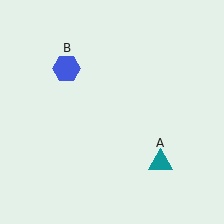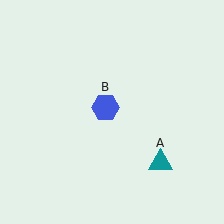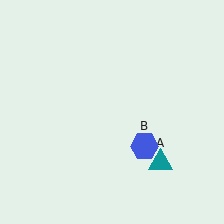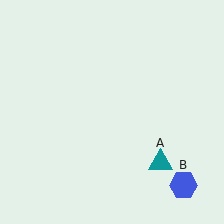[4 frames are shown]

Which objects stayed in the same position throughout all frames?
Teal triangle (object A) remained stationary.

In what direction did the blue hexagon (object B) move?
The blue hexagon (object B) moved down and to the right.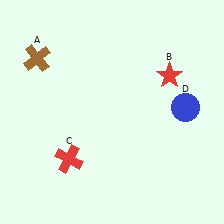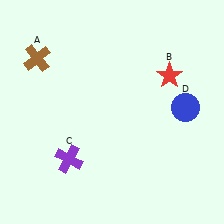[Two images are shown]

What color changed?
The cross (C) changed from red in Image 1 to purple in Image 2.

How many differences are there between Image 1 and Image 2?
There is 1 difference between the two images.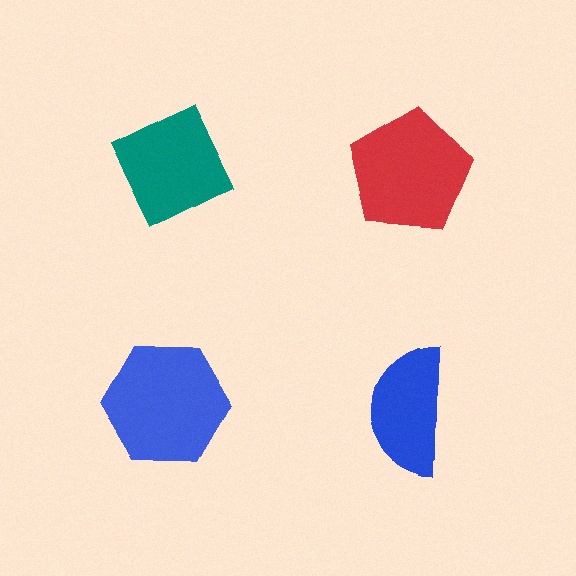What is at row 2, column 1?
A blue hexagon.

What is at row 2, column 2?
A blue semicircle.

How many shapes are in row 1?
2 shapes.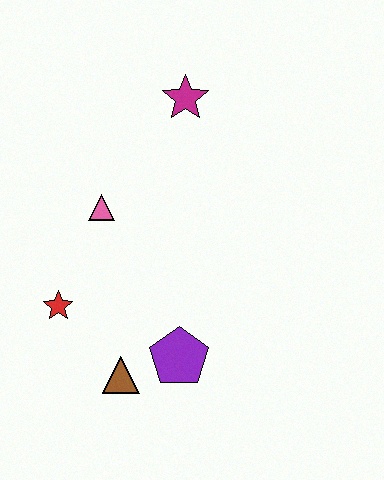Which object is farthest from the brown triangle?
The magenta star is farthest from the brown triangle.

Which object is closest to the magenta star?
The pink triangle is closest to the magenta star.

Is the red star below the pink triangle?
Yes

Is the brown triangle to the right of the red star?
Yes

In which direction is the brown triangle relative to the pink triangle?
The brown triangle is below the pink triangle.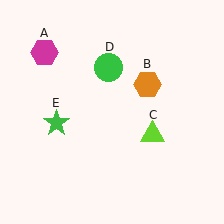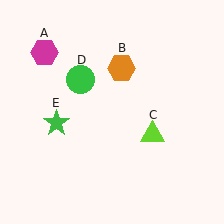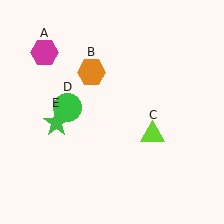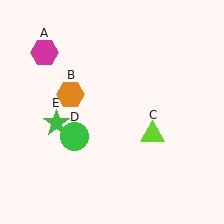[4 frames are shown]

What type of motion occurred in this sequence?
The orange hexagon (object B), green circle (object D) rotated counterclockwise around the center of the scene.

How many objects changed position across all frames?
2 objects changed position: orange hexagon (object B), green circle (object D).